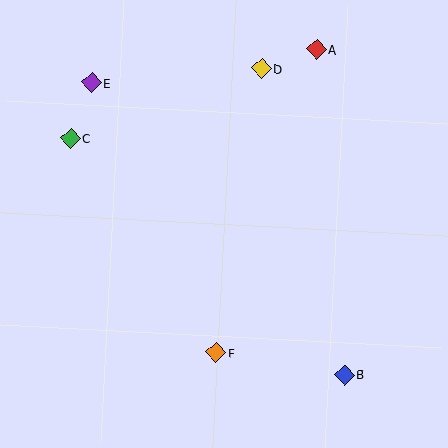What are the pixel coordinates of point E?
Point E is at (92, 83).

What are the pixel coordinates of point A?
Point A is at (317, 49).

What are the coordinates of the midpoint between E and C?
The midpoint between E and C is at (81, 110).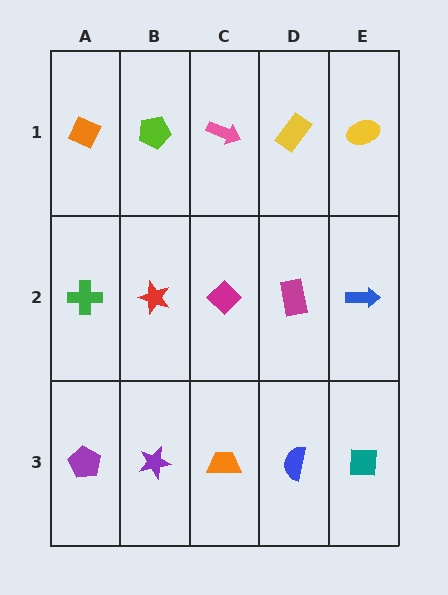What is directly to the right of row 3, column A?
A purple star.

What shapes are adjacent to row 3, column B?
A red star (row 2, column B), a purple pentagon (row 3, column A), an orange trapezoid (row 3, column C).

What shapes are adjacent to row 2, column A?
An orange diamond (row 1, column A), a purple pentagon (row 3, column A), a red star (row 2, column B).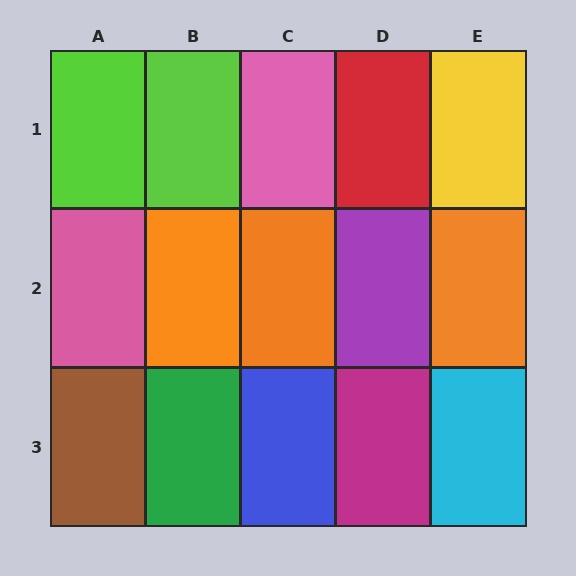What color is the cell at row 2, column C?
Orange.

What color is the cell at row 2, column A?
Pink.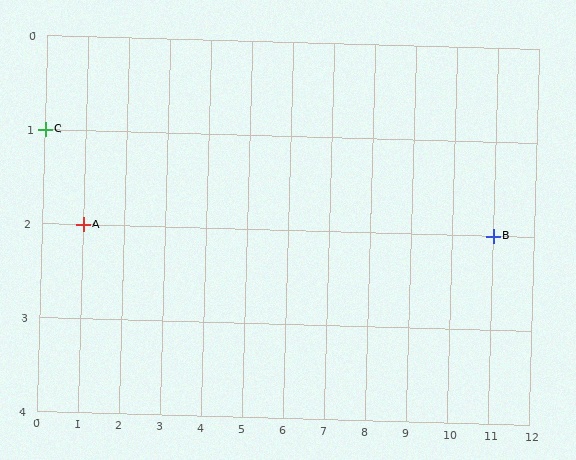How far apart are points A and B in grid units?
Points A and B are 10 columns apart.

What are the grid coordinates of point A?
Point A is at grid coordinates (1, 2).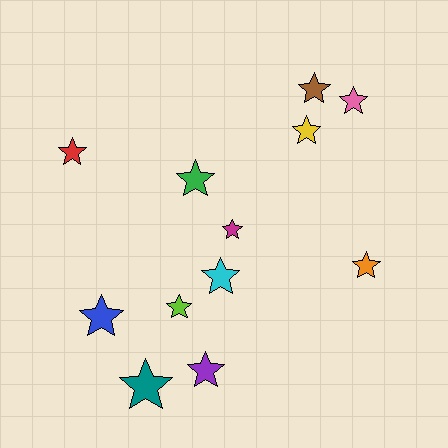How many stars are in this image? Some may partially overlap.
There are 12 stars.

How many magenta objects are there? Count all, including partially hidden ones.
There is 1 magenta object.